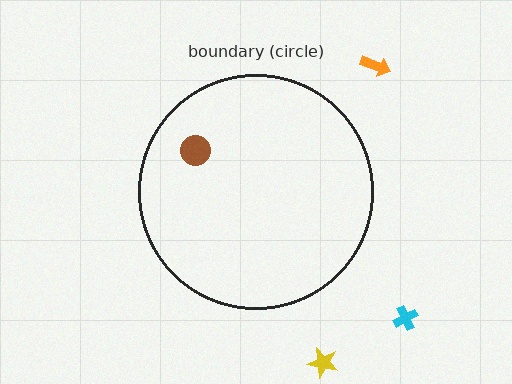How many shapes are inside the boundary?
1 inside, 3 outside.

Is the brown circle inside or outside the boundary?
Inside.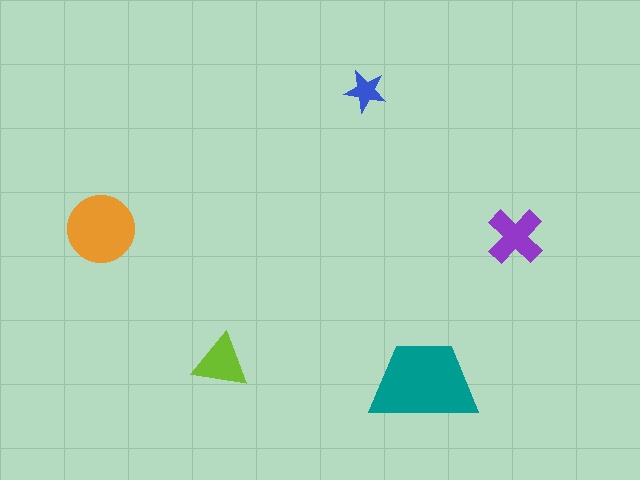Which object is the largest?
The teal trapezoid.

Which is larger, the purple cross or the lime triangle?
The purple cross.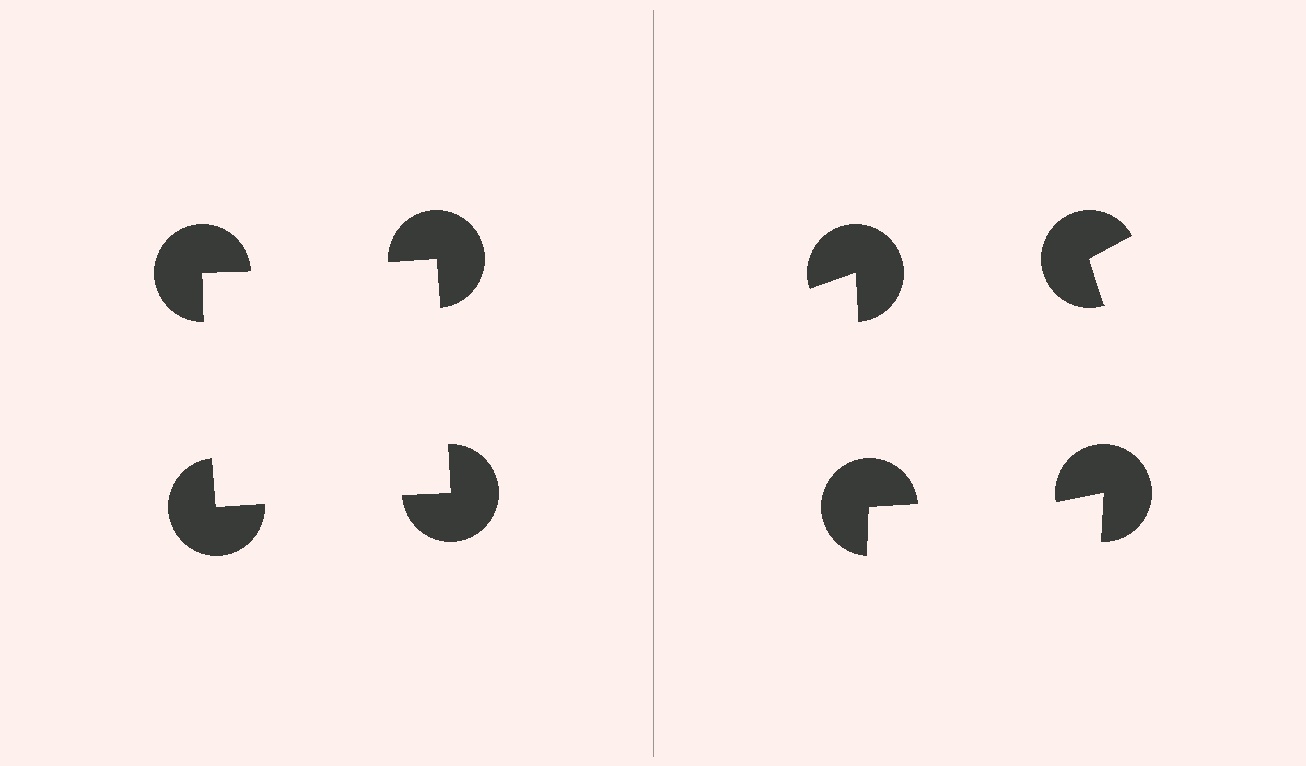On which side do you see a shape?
An illusory square appears on the left side. On the right side the wedge cuts are rotated, so no coherent shape forms.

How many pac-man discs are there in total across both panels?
8 — 4 on each side.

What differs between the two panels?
The pac-man discs are positioned identically on both sides; only the wedge orientations differ. On the left they align to a square; on the right they are misaligned.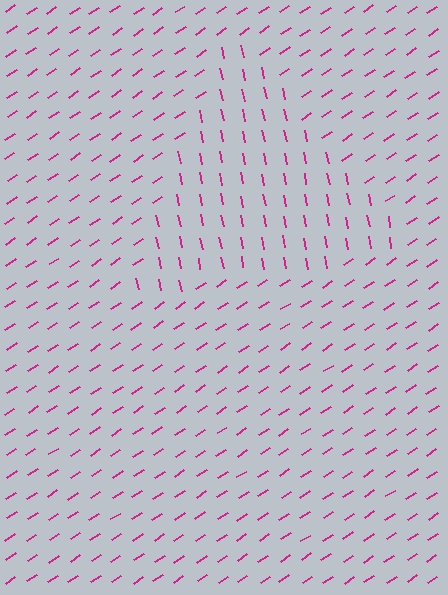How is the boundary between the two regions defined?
The boundary is defined purely by a change in line orientation (approximately 67 degrees difference). All lines are the same color and thickness.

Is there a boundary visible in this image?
Yes, there is a texture boundary formed by a change in line orientation.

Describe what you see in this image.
The image is filled with small magenta line segments. A triangle region in the image has lines oriented differently from the surrounding lines, creating a visible texture boundary.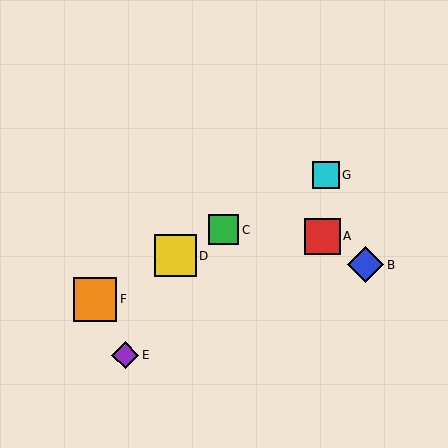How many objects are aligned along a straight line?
4 objects (C, D, F, G) are aligned along a straight line.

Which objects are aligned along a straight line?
Objects C, D, F, G are aligned along a straight line.